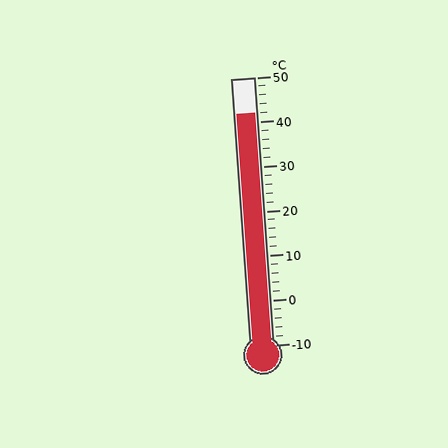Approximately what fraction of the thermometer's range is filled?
The thermometer is filled to approximately 85% of its range.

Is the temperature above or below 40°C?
The temperature is above 40°C.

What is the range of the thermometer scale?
The thermometer scale ranges from -10°C to 50°C.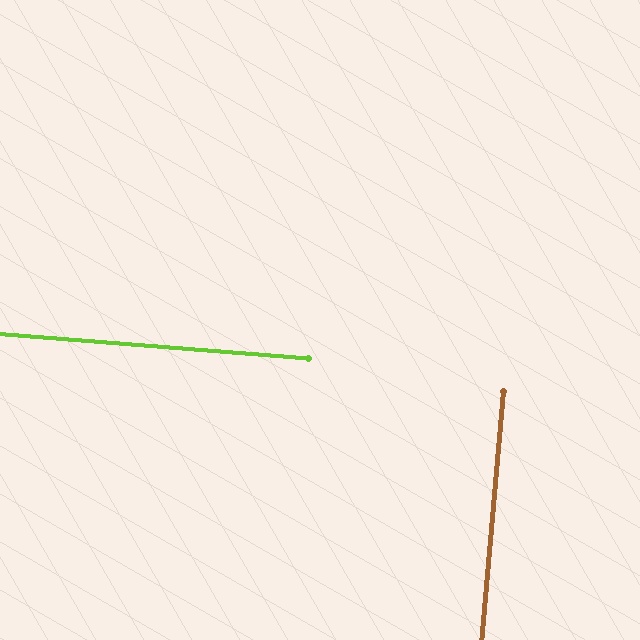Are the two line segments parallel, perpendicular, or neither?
Perpendicular — they meet at approximately 90°.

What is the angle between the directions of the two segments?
Approximately 90 degrees.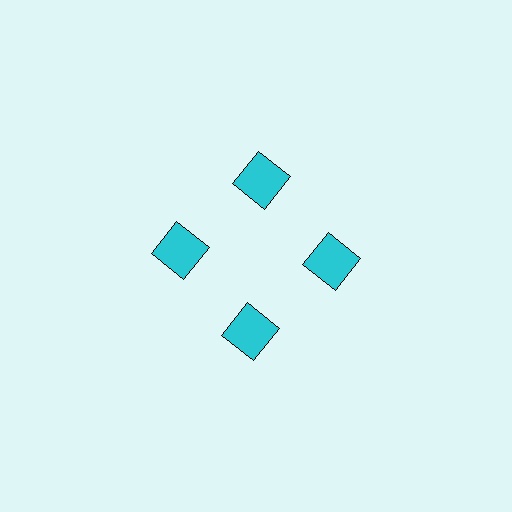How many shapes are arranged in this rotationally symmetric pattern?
There are 4 shapes, arranged in 4 groups of 1.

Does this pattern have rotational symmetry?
Yes, this pattern has 4-fold rotational symmetry. It looks the same after rotating 90 degrees around the center.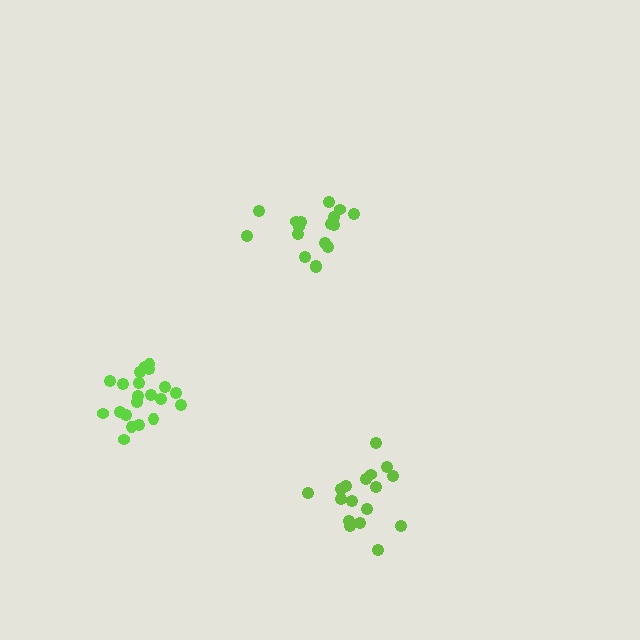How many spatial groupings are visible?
There are 3 spatial groupings.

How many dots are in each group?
Group 1: 17 dots, Group 2: 21 dots, Group 3: 17 dots (55 total).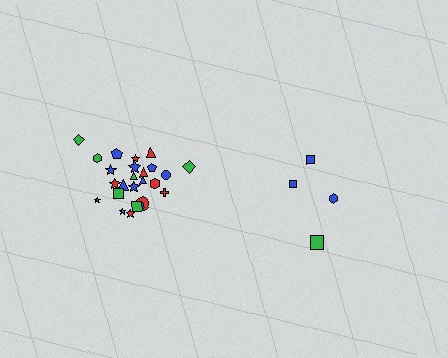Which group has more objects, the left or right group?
The left group.